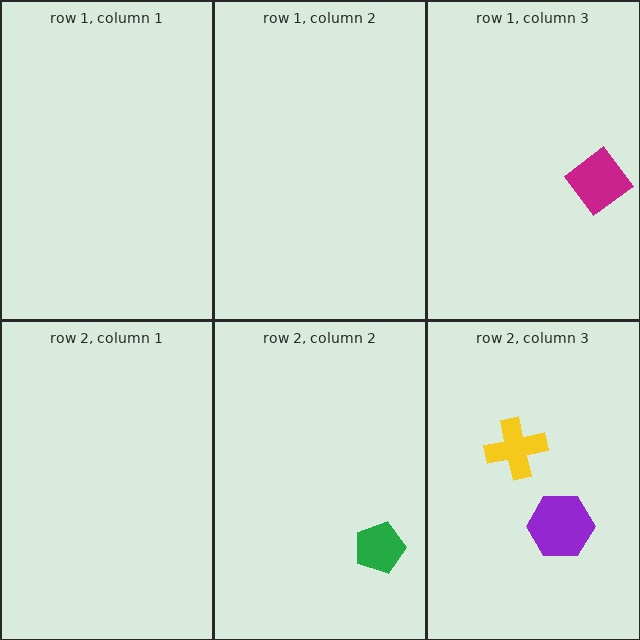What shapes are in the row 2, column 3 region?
The yellow cross, the purple hexagon.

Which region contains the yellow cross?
The row 2, column 3 region.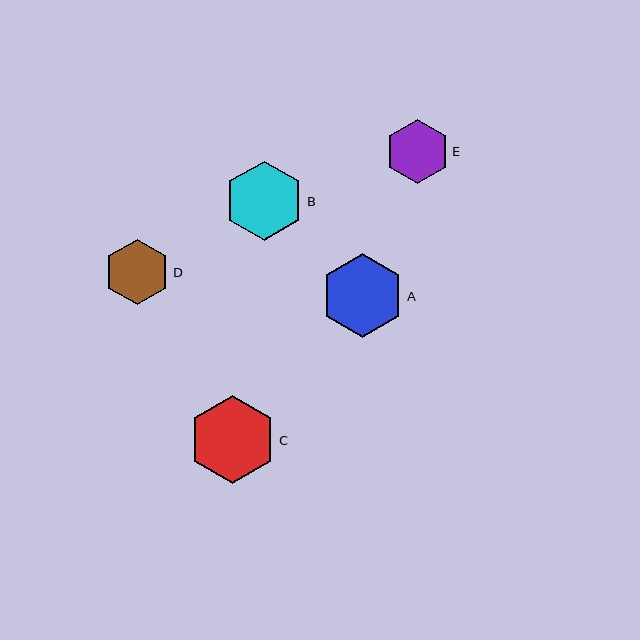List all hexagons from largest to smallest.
From largest to smallest: C, A, B, D, E.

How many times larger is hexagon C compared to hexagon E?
Hexagon C is approximately 1.4 times the size of hexagon E.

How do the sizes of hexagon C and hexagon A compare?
Hexagon C and hexagon A are approximately the same size.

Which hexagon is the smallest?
Hexagon E is the smallest with a size of approximately 64 pixels.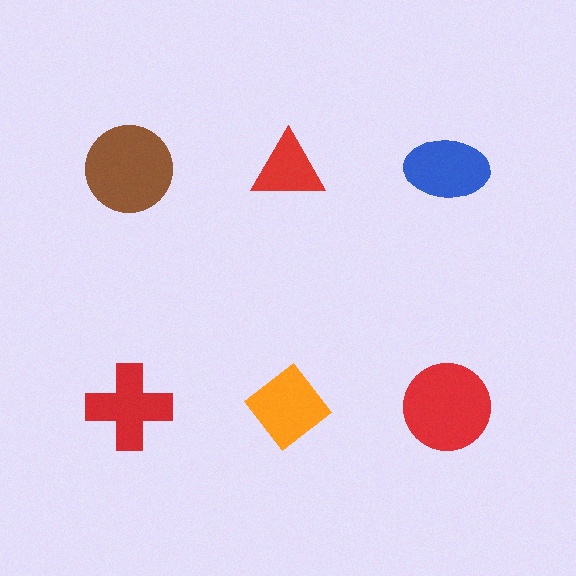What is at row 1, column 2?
A red triangle.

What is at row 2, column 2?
An orange diamond.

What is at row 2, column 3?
A red circle.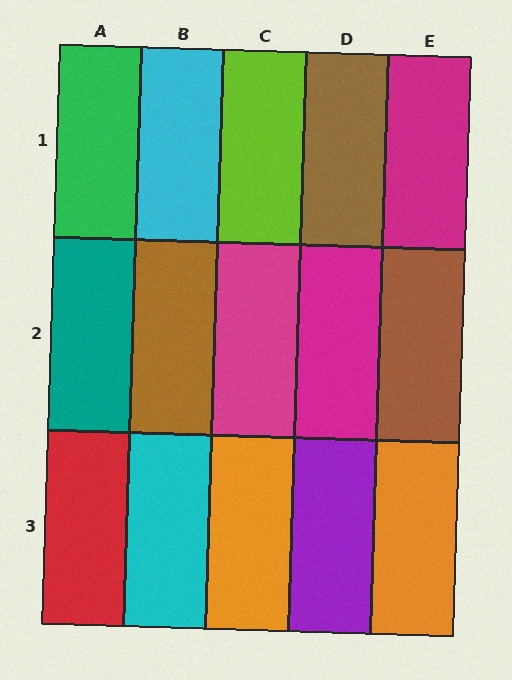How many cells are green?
1 cell is green.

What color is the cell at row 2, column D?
Magenta.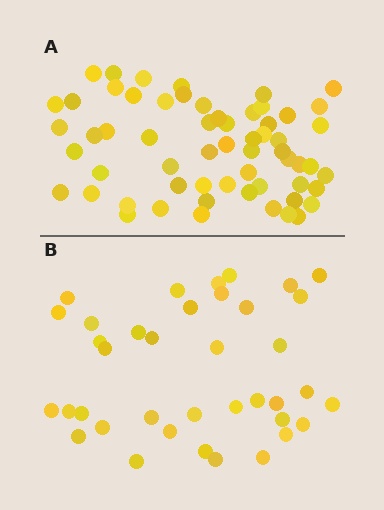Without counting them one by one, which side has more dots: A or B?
Region A (the top region) has more dots.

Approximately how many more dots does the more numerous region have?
Region A has approximately 20 more dots than region B.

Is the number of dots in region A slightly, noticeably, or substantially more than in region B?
Region A has substantially more. The ratio is roughly 1.6 to 1.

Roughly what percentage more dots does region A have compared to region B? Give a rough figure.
About 60% more.